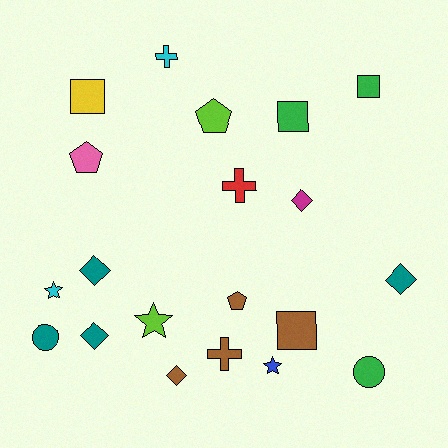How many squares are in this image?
There are 4 squares.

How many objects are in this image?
There are 20 objects.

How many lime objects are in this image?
There are 2 lime objects.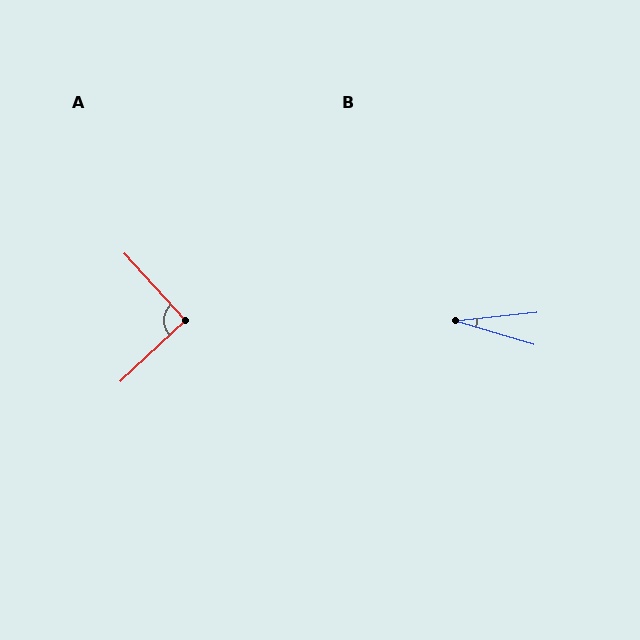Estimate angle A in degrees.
Approximately 90 degrees.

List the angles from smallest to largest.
B (22°), A (90°).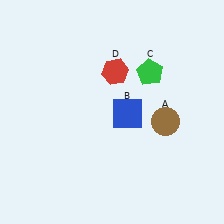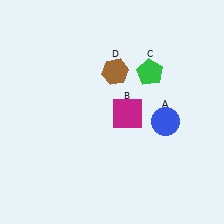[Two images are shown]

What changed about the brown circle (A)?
In Image 1, A is brown. In Image 2, it changed to blue.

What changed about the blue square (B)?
In Image 1, B is blue. In Image 2, it changed to magenta.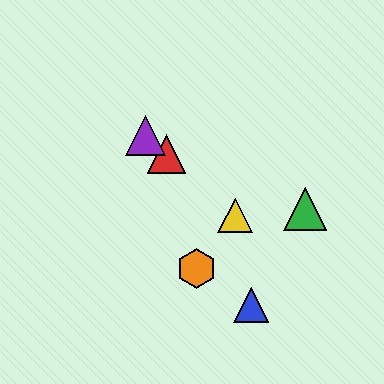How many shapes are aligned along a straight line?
3 shapes (the red triangle, the yellow triangle, the purple triangle) are aligned along a straight line.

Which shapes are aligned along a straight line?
The red triangle, the yellow triangle, the purple triangle are aligned along a straight line.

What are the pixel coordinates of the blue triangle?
The blue triangle is at (251, 305).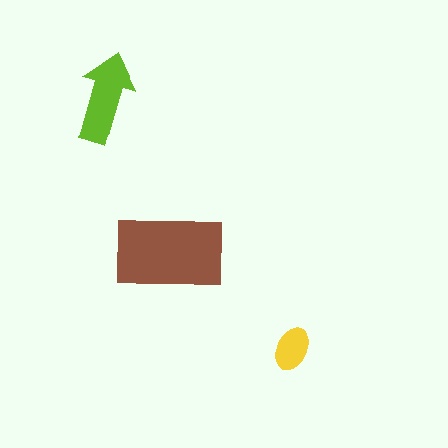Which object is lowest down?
The yellow ellipse is bottommost.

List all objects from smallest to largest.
The yellow ellipse, the lime arrow, the brown rectangle.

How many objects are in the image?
There are 3 objects in the image.